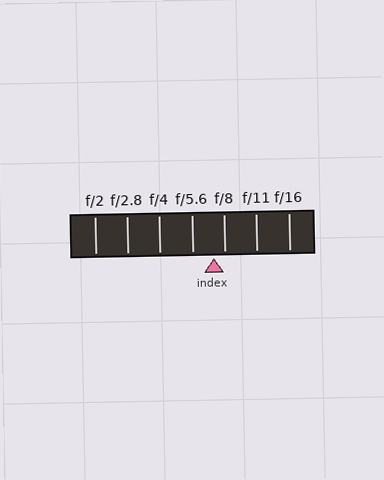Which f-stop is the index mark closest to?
The index mark is closest to f/8.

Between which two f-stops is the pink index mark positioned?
The index mark is between f/5.6 and f/8.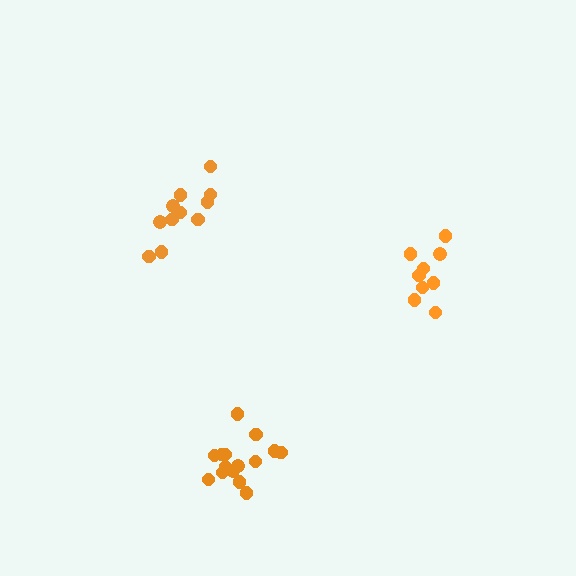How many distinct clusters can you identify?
There are 3 distinct clusters.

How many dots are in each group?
Group 1: 9 dots, Group 2: 11 dots, Group 3: 15 dots (35 total).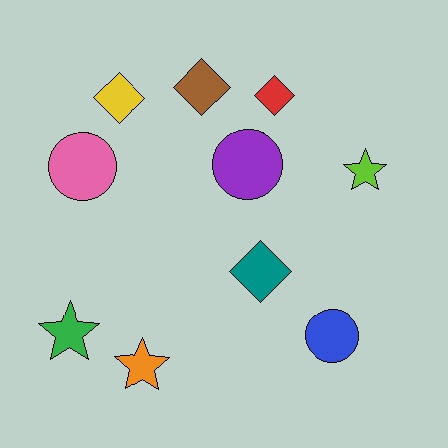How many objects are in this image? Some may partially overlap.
There are 10 objects.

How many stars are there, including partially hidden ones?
There are 3 stars.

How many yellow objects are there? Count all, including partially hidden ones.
There is 1 yellow object.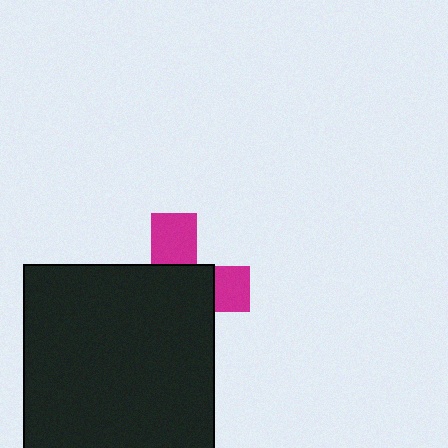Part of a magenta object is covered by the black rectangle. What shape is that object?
It is a cross.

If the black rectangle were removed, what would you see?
You would see the complete magenta cross.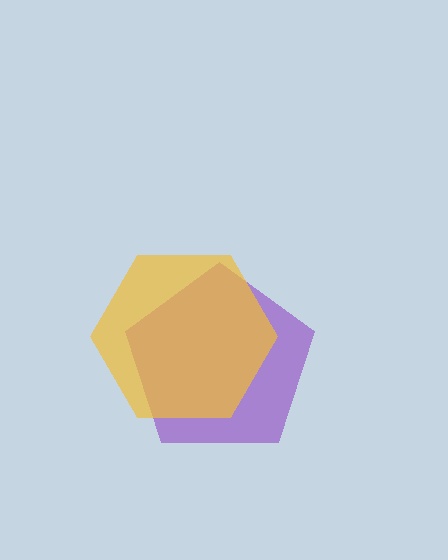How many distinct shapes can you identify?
There are 2 distinct shapes: a purple pentagon, a yellow hexagon.